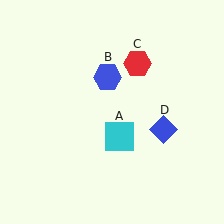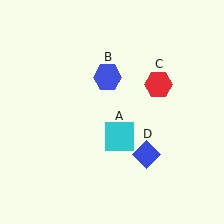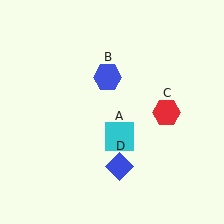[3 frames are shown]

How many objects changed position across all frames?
2 objects changed position: red hexagon (object C), blue diamond (object D).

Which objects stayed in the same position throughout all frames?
Cyan square (object A) and blue hexagon (object B) remained stationary.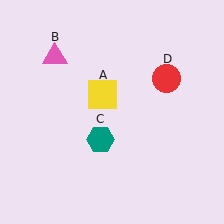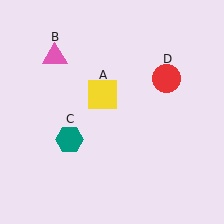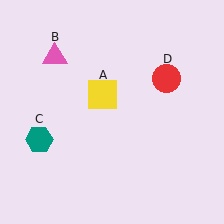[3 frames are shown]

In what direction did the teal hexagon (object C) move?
The teal hexagon (object C) moved left.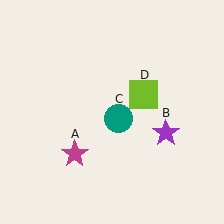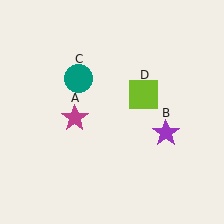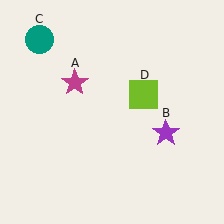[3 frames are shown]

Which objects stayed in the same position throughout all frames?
Purple star (object B) and lime square (object D) remained stationary.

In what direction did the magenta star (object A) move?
The magenta star (object A) moved up.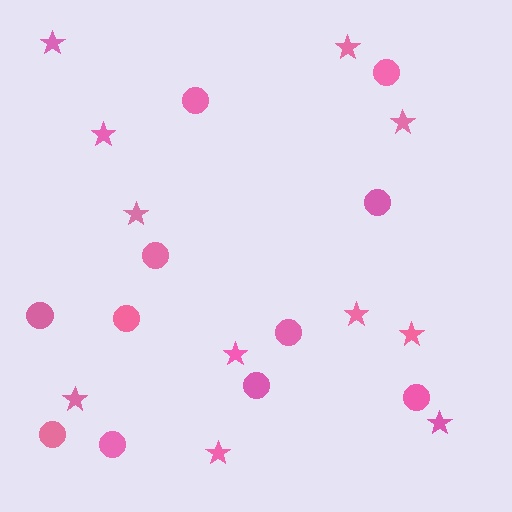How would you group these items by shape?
There are 2 groups: one group of circles (11) and one group of stars (11).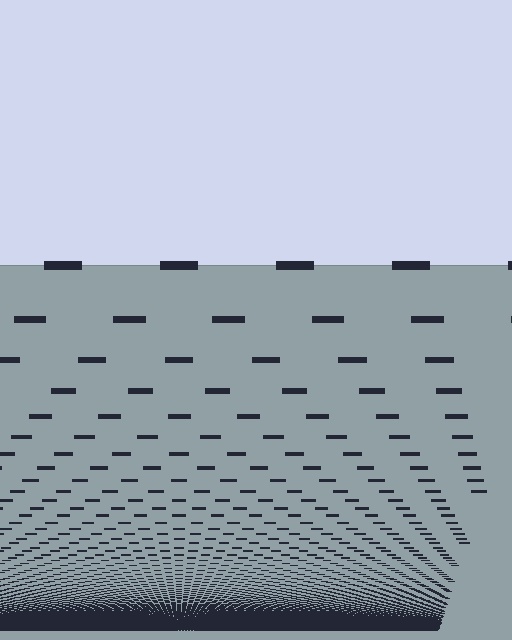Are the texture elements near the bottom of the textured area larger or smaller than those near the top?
Smaller. The gradient is inverted — elements near the bottom are smaller and denser.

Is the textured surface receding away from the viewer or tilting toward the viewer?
The surface appears to tilt toward the viewer. Texture elements get larger and sparser toward the top.